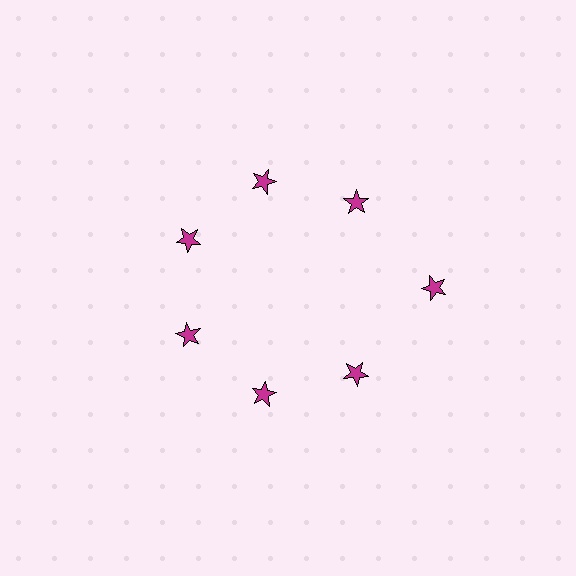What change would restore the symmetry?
The symmetry would be restored by moving it inward, back onto the ring so that all 7 stars sit at equal angles and equal distance from the center.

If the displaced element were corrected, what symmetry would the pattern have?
It would have 7-fold rotational symmetry — the pattern would map onto itself every 51 degrees.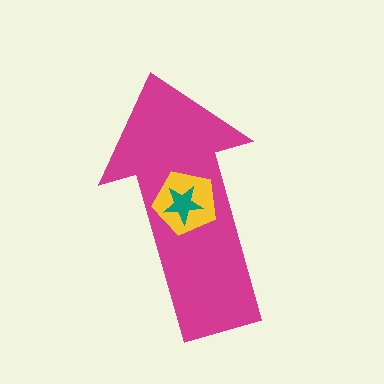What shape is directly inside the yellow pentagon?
The teal star.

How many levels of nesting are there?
3.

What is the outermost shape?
The magenta arrow.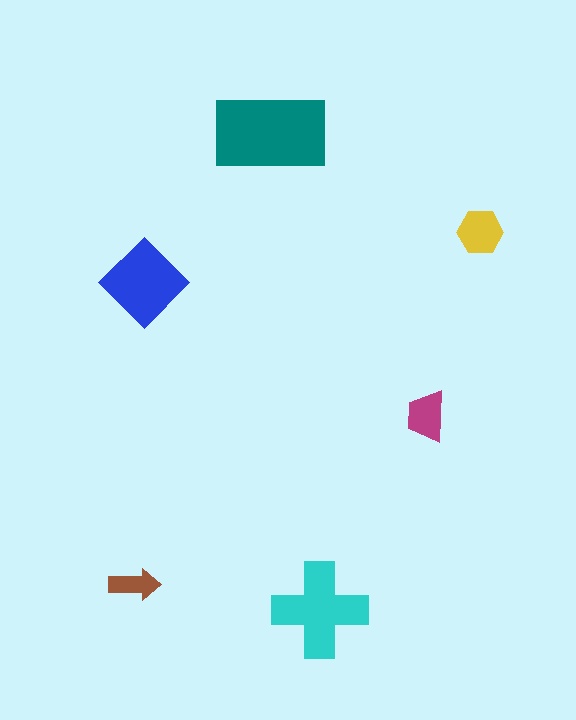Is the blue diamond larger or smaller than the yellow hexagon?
Larger.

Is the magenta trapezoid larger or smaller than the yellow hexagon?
Smaller.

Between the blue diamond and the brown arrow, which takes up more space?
The blue diamond.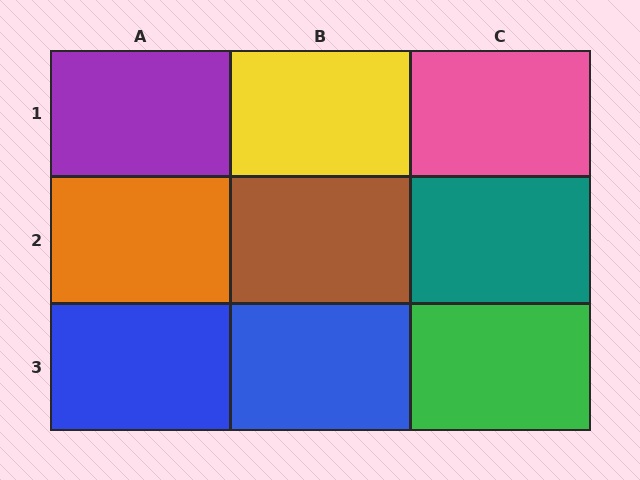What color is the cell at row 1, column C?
Pink.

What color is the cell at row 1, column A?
Purple.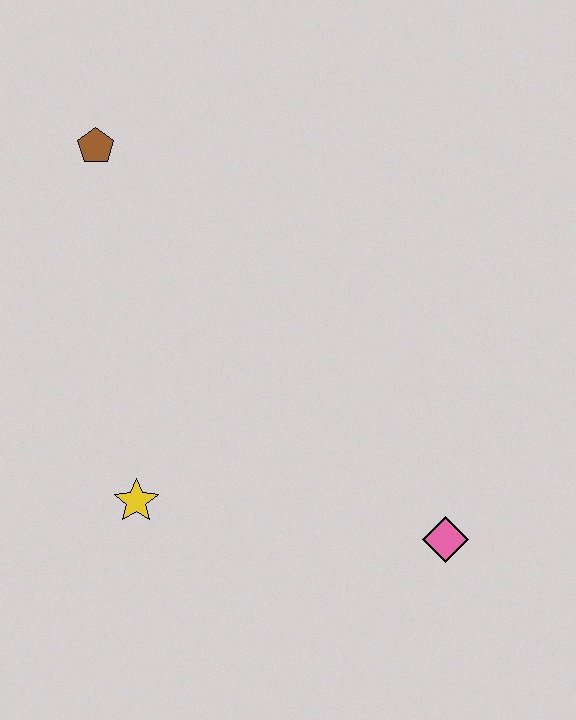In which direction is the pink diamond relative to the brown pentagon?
The pink diamond is below the brown pentagon.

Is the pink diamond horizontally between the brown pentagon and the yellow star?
No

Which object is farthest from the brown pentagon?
The pink diamond is farthest from the brown pentagon.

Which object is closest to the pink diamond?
The yellow star is closest to the pink diamond.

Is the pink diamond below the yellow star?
Yes